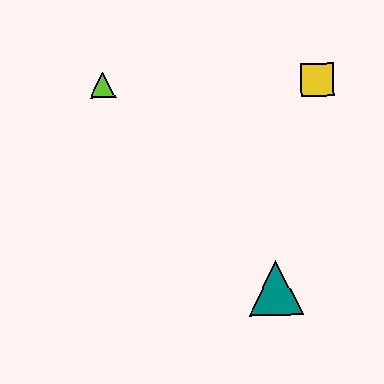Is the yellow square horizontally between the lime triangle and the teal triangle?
No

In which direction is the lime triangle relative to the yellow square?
The lime triangle is to the left of the yellow square.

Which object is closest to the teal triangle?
The yellow square is closest to the teal triangle.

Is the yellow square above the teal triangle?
Yes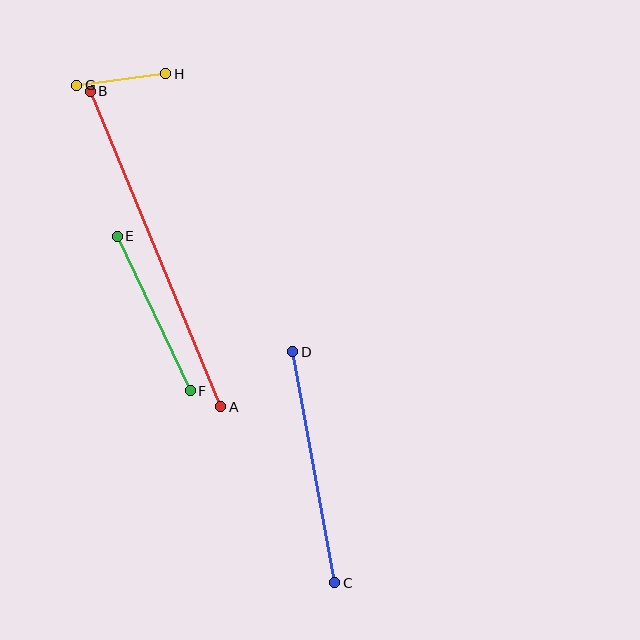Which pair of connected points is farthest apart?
Points A and B are farthest apart.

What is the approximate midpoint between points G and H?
The midpoint is at approximately (121, 79) pixels.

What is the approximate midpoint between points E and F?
The midpoint is at approximately (154, 313) pixels.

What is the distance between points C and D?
The distance is approximately 235 pixels.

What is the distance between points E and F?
The distance is approximately 171 pixels.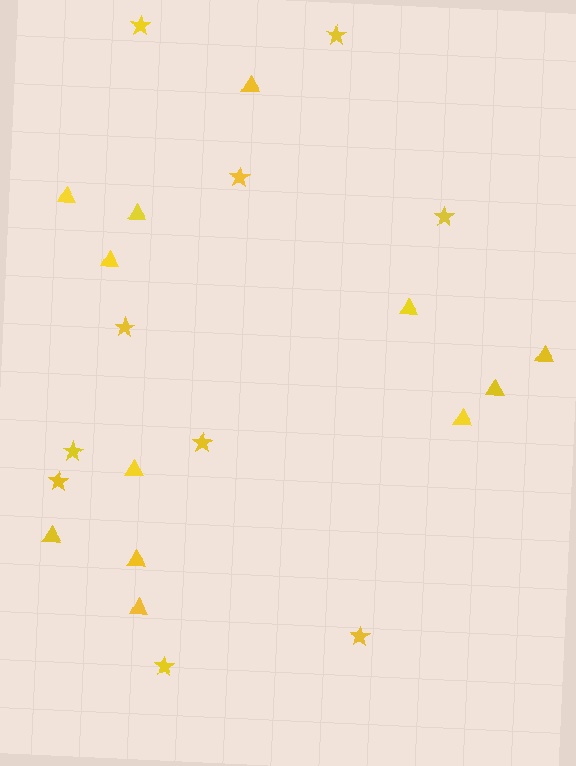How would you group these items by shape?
There are 2 groups: one group of stars (10) and one group of triangles (12).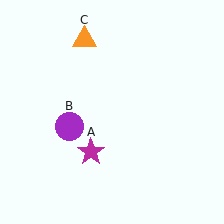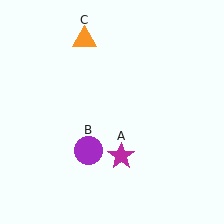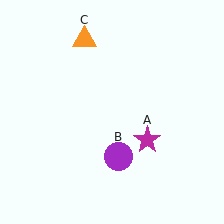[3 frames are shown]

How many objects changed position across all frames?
2 objects changed position: magenta star (object A), purple circle (object B).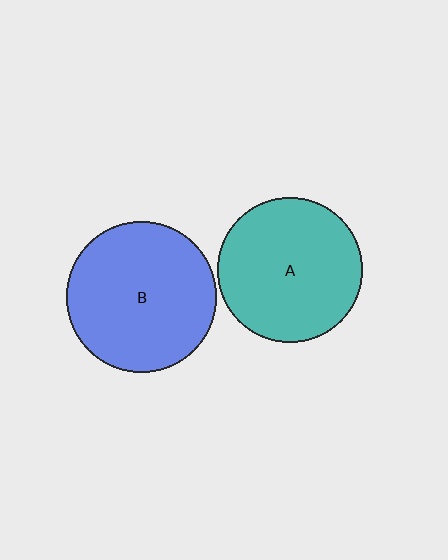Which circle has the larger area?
Circle B (blue).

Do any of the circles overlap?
No, none of the circles overlap.